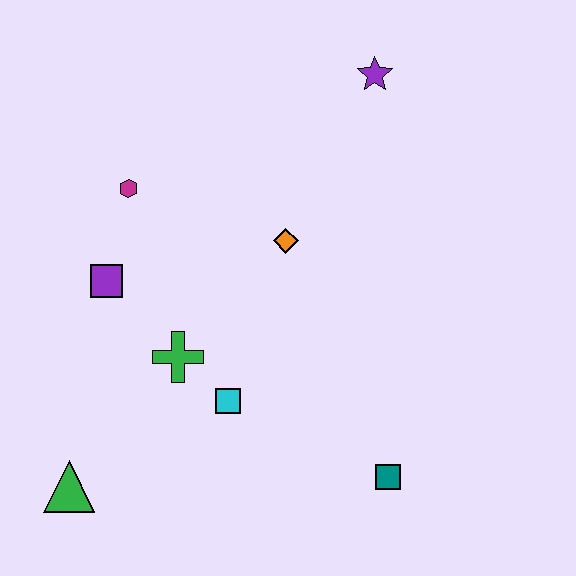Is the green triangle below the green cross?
Yes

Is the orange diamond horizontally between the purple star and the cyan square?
Yes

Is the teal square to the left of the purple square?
No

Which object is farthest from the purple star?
The green triangle is farthest from the purple star.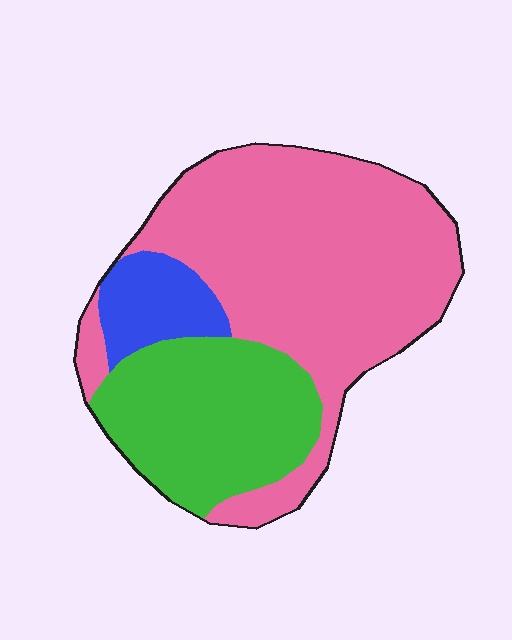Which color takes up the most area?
Pink, at roughly 60%.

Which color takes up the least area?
Blue, at roughly 10%.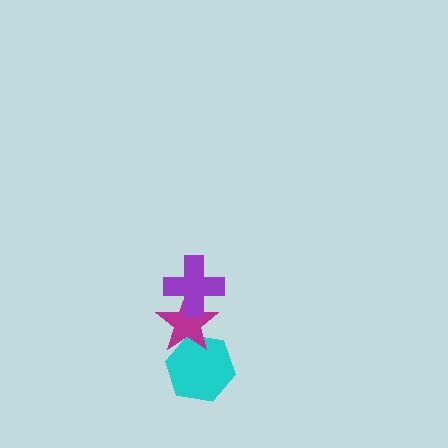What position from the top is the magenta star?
The magenta star is 2nd from the top.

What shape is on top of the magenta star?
The purple cross is on top of the magenta star.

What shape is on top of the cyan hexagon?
The magenta star is on top of the cyan hexagon.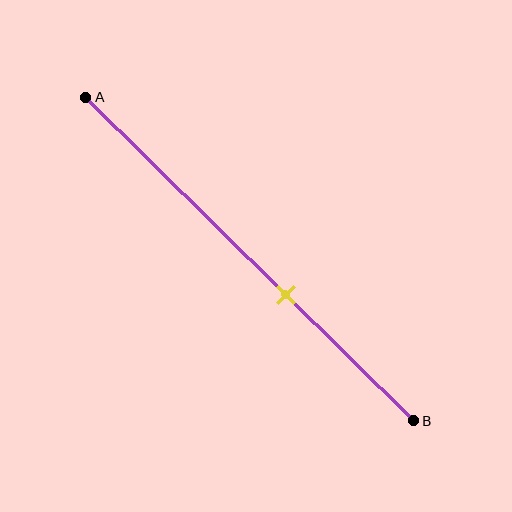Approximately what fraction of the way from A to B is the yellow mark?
The yellow mark is approximately 60% of the way from A to B.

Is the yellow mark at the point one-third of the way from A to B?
No, the mark is at about 60% from A, not at the 33% one-third point.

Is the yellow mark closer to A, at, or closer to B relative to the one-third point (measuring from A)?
The yellow mark is closer to point B than the one-third point of segment AB.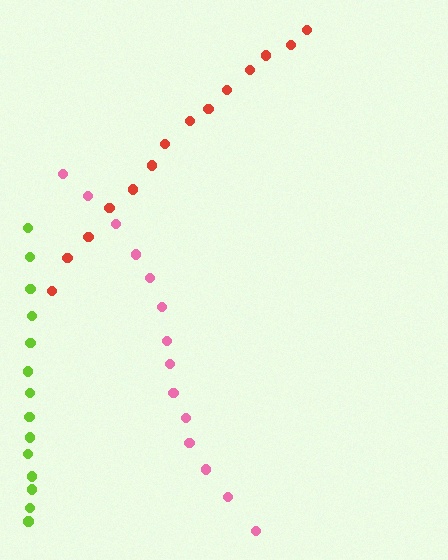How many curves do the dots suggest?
There are 3 distinct paths.